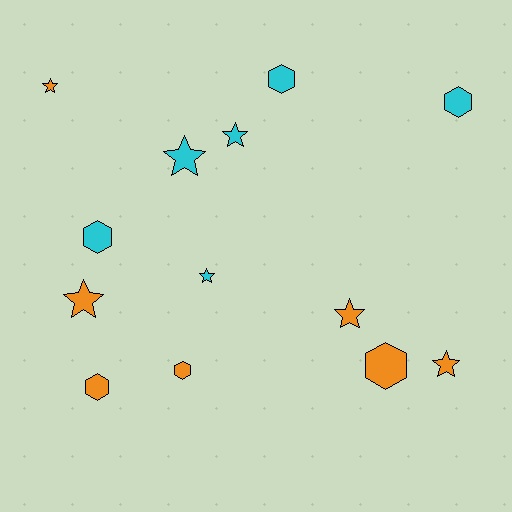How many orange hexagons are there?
There are 3 orange hexagons.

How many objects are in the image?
There are 13 objects.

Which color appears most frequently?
Orange, with 7 objects.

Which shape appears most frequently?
Star, with 7 objects.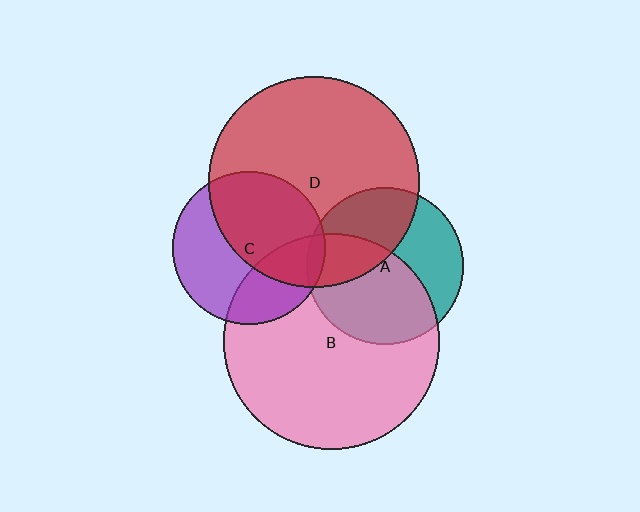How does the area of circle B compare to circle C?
Approximately 2.0 times.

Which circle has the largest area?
Circle B (pink).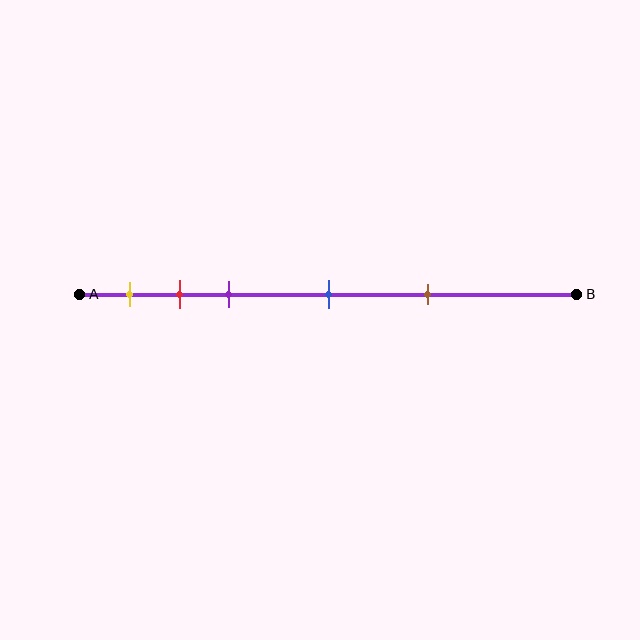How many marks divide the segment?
There are 5 marks dividing the segment.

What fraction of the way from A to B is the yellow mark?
The yellow mark is approximately 10% (0.1) of the way from A to B.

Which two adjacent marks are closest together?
The red and purple marks are the closest adjacent pair.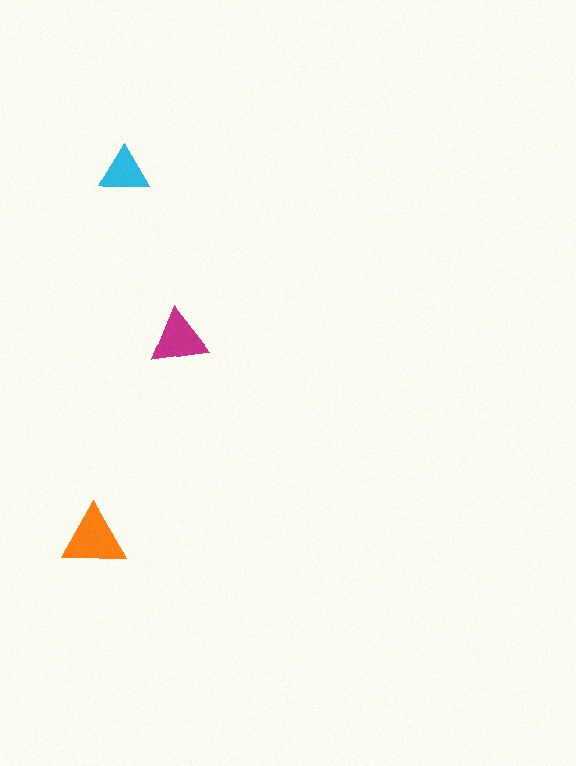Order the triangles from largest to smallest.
the orange one, the magenta one, the cyan one.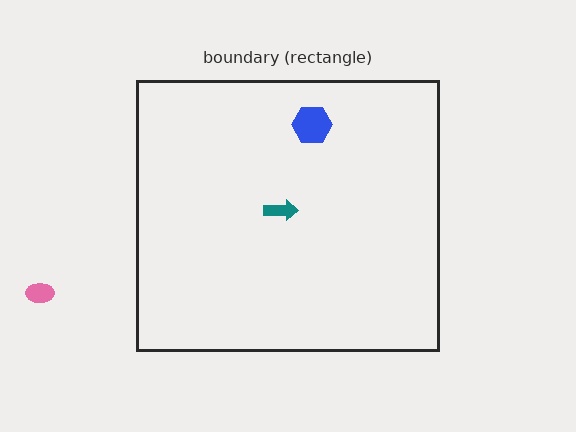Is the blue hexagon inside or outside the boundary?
Inside.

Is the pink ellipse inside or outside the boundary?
Outside.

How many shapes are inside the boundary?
2 inside, 1 outside.